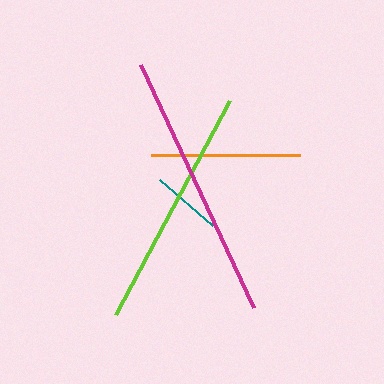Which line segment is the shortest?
The teal line is the shortest at approximately 70 pixels.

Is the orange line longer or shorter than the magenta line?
The magenta line is longer than the orange line.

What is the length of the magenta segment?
The magenta segment is approximately 268 pixels long.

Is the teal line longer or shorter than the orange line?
The orange line is longer than the teal line.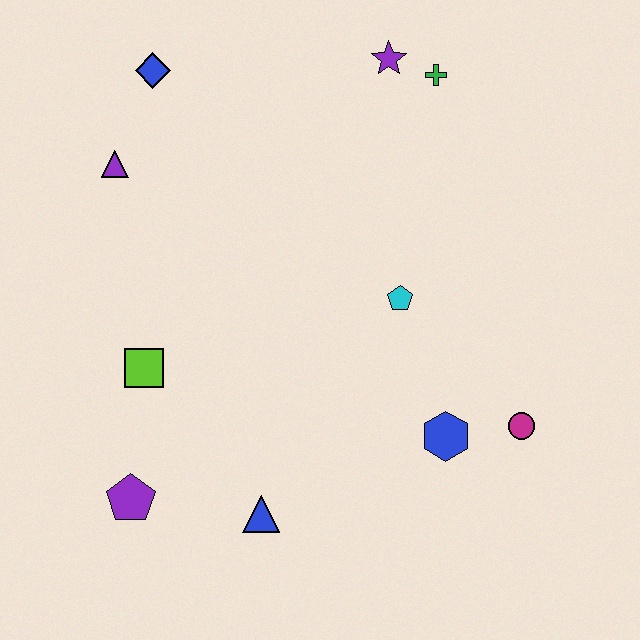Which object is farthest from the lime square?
The green cross is farthest from the lime square.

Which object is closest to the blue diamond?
The purple triangle is closest to the blue diamond.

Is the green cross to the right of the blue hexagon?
No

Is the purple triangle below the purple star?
Yes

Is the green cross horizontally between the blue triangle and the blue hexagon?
Yes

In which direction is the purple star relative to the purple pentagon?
The purple star is above the purple pentagon.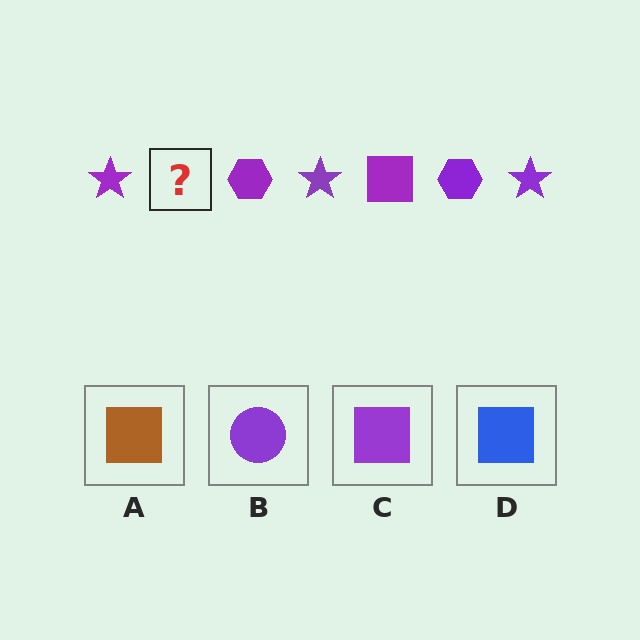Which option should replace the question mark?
Option C.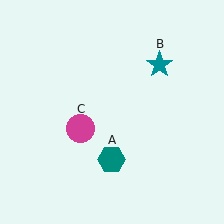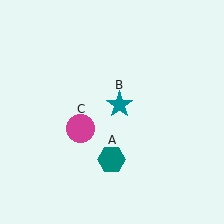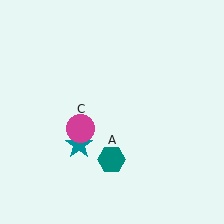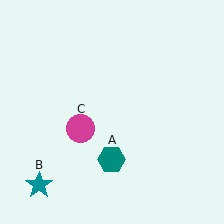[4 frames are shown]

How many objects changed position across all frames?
1 object changed position: teal star (object B).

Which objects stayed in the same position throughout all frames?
Teal hexagon (object A) and magenta circle (object C) remained stationary.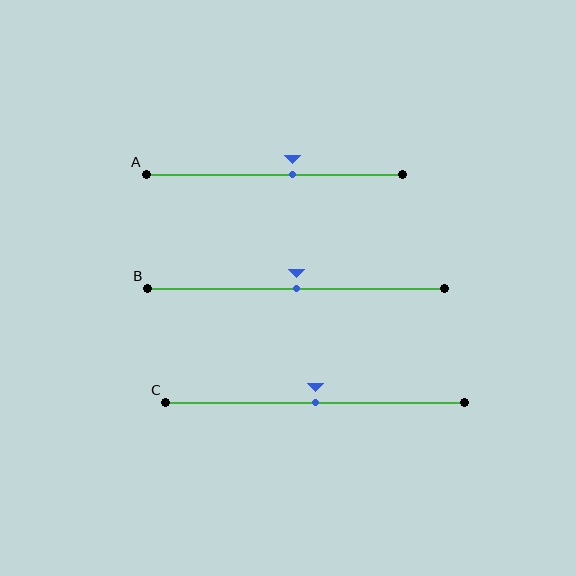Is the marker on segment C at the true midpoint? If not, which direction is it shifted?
Yes, the marker on segment C is at the true midpoint.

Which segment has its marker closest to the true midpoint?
Segment B has its marker closest to the true midpoint.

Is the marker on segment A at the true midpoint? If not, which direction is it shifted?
No, the marker on segment A is shifted to the right by about 7% of the segment length.